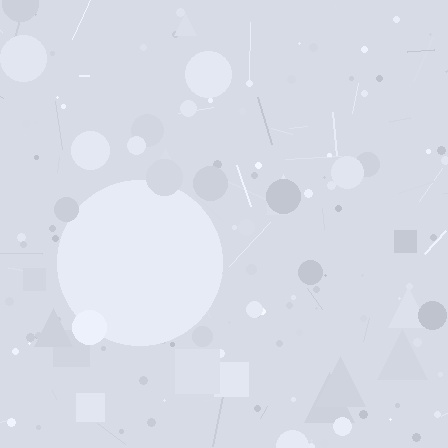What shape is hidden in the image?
A circle is hidden in the image.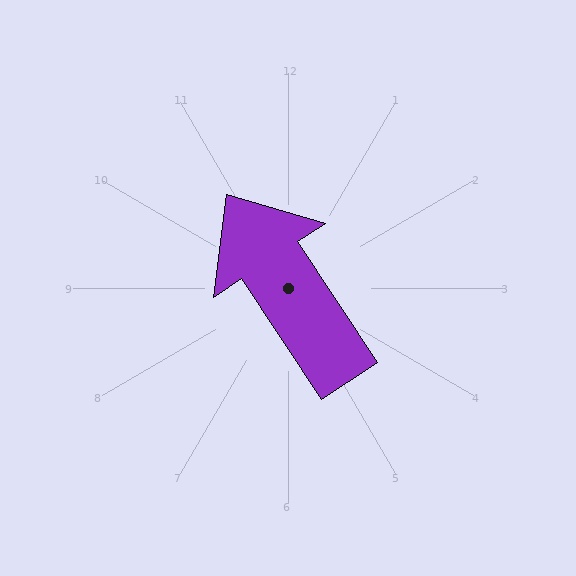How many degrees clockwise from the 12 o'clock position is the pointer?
Approximately 327 degrees.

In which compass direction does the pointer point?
Northwest.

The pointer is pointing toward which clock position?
Roughly 11 o'clock.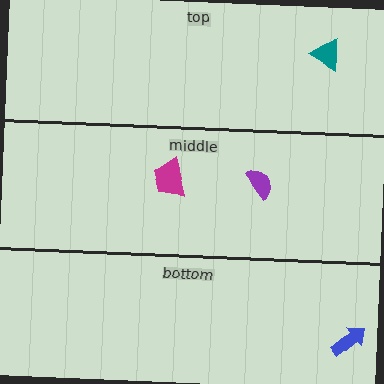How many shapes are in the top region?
1.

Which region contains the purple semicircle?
The middle region.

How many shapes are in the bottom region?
1.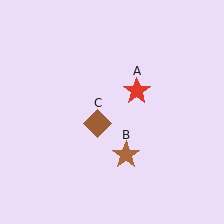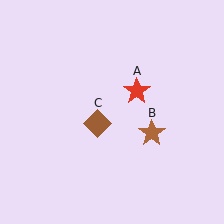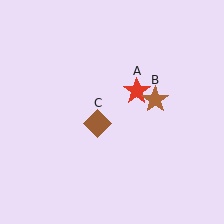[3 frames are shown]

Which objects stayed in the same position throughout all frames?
Red star (object A) and brown diamond (object C) remained stationary.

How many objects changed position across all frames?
1 object changed position: brown star (object B).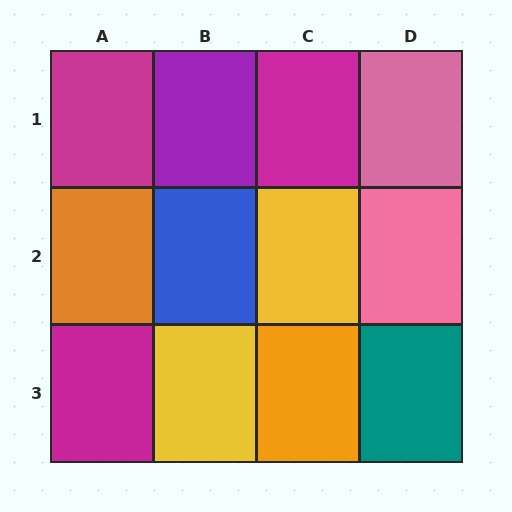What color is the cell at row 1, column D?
Pink.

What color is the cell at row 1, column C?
Magenta.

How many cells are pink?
2 cells are pink.